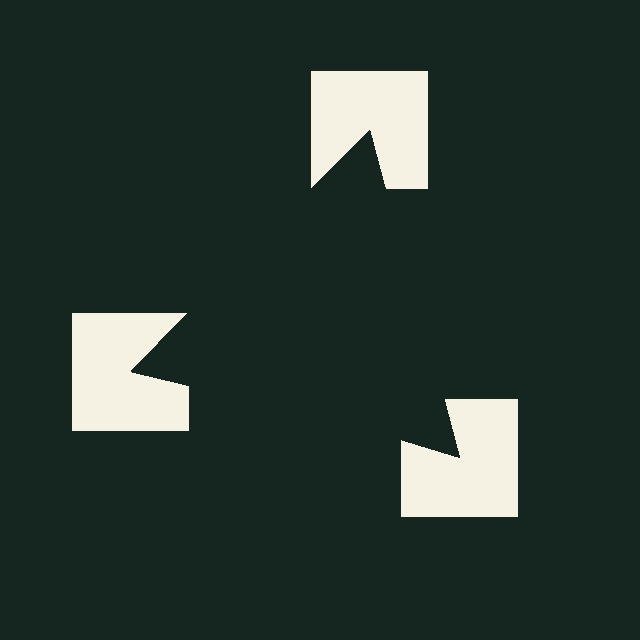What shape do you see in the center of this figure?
An illusory triangle — its edges are inferred from the aligned wedge cuts in the notched squares, not physically drawn.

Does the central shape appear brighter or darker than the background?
It typically appears slightly darker than the background, even though no actual brightness change is drawn.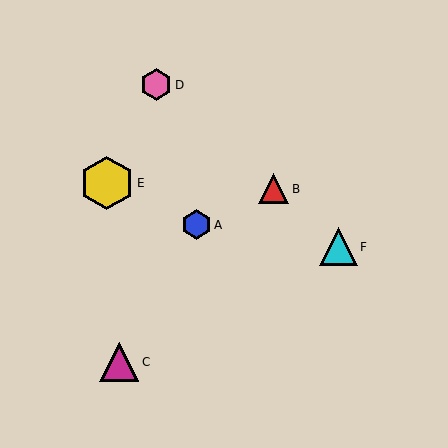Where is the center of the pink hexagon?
The center of the pink hexagon is at (156, 85).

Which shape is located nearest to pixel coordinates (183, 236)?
The blue hexagon (labeled A) at (196, 225) is nearest to that location.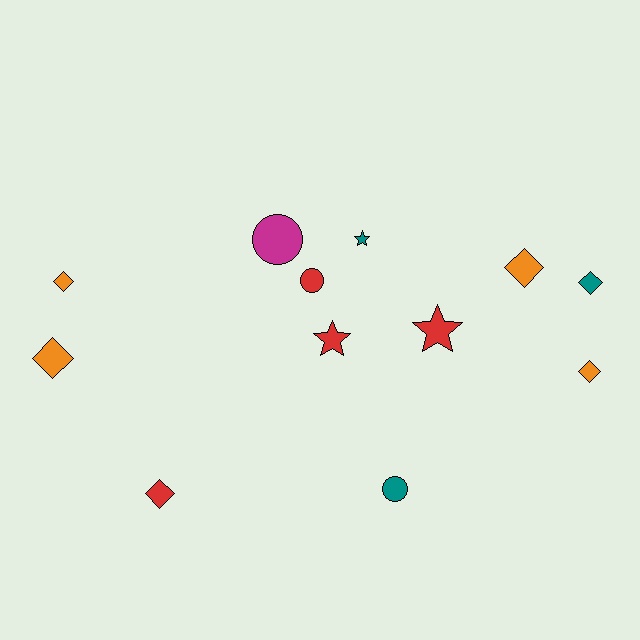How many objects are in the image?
There are 12 objects.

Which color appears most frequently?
Red, with 4 objects.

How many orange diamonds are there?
There are 4 orange diamonds.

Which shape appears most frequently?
Diamond, with 6 objects.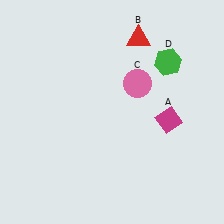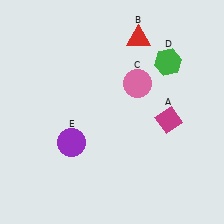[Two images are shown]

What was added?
A purple circle (E) was added in Image 2.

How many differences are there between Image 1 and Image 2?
There is 1 difference between the two images.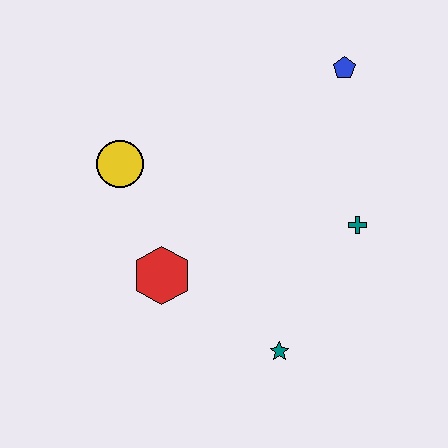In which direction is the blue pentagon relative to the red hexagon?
The blue pentagon is above the red hexagon.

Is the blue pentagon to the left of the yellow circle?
No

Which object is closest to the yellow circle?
The red hexagon is closest to the yellow circle.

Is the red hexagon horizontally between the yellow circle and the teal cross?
Yes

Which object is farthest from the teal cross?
The yellow circle is farthest from the teal cross.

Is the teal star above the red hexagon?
No